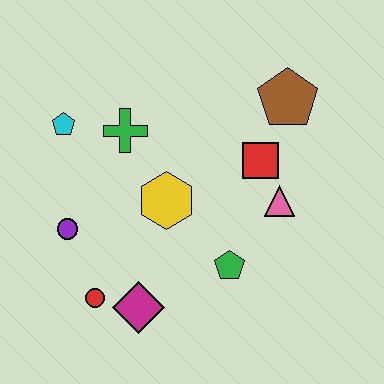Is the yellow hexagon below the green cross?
Yes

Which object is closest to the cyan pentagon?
The green cross is closest to the cyan pentagon.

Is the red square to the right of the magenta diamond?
Yes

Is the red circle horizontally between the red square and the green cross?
No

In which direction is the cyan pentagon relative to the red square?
The cyan pentagon is to the left of the red square.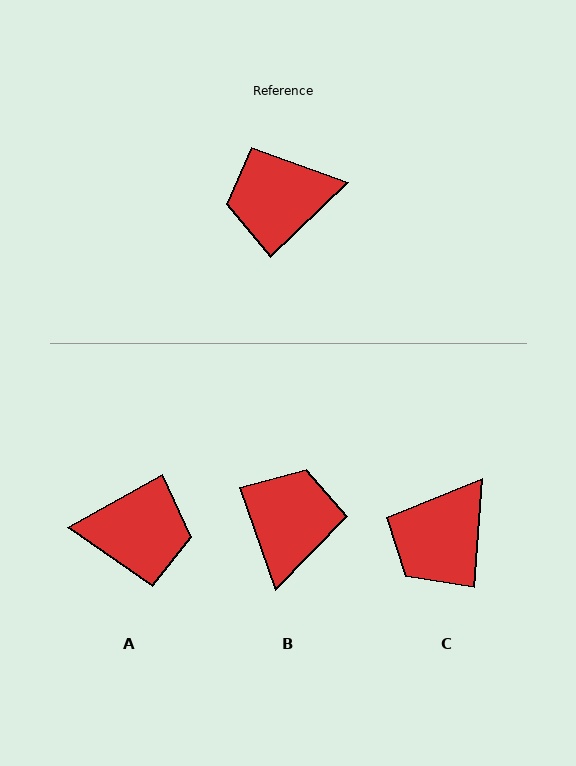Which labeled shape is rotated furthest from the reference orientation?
A, about 165 degrees away.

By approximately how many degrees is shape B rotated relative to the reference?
Approximately 115 degrees clockwise.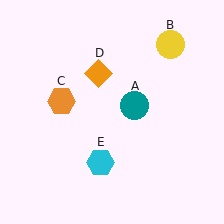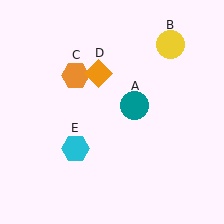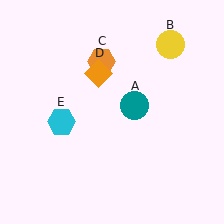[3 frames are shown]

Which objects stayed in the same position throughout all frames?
Teal circle (object A) and yellow circle (object B) and orange diamond (object D) remained stationary.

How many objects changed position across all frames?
2 objects changed position: orange hexagon (object C), cyan hexagon (object E).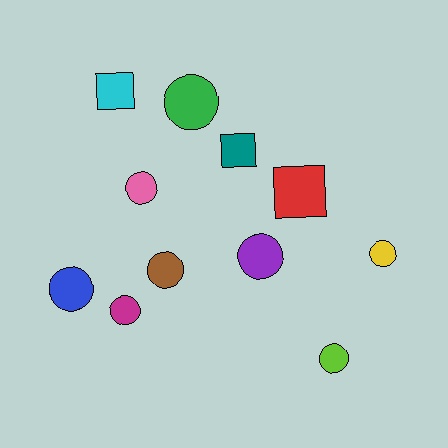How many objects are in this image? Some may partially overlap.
There are 11 objects.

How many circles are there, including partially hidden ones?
There are 8 circles.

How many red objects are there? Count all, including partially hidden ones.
There is 1 red object.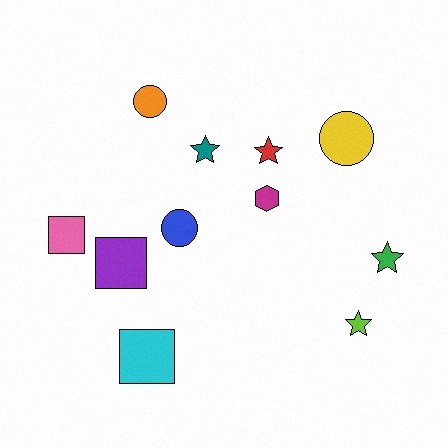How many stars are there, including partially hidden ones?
There are 4 stars.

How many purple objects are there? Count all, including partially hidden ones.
There is 1 purple object.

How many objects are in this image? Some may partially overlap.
There are 11 objects.